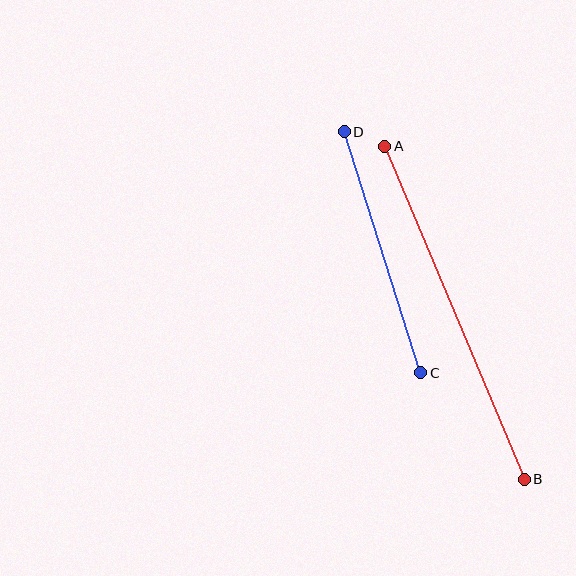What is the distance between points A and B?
The distance is approximately 361 pixels.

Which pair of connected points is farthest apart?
Points A and B are farthest apart.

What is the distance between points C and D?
The distance is approximately 253 pixels.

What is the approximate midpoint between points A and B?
The midpoint is at approximately (455, 313) pixels.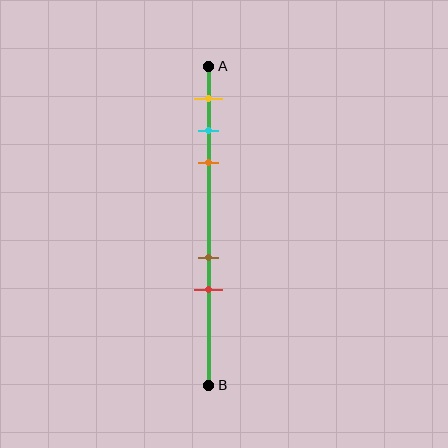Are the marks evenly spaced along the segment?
No, the marks are not evenly spaced.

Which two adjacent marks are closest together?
The cyan and orange marks are the closest adjacent pair.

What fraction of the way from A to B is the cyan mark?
The cyan mark is approximately 20% (0.2) of the way from A to B.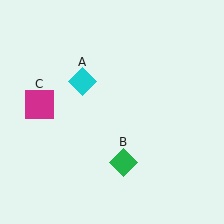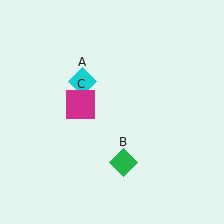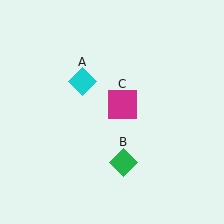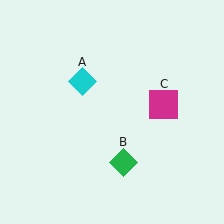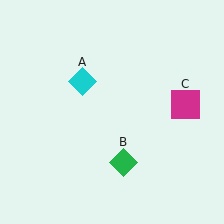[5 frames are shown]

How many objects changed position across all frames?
1 object changed position: magenta square (object C).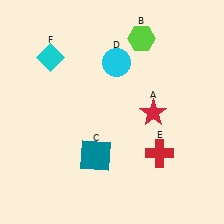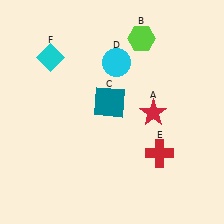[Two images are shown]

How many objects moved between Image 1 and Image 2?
1 object moved between the two images.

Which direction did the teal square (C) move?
The teal square (C) moved up.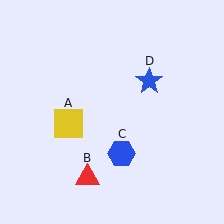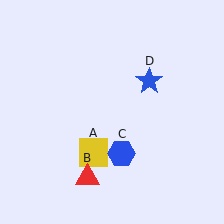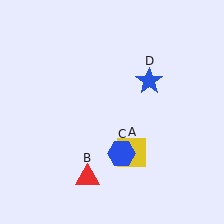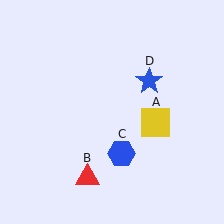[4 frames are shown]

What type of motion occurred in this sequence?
The yellow square (object A) rotated counterclockwise around the center of the scene.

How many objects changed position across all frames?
1 object changed position: yellow square (object A).